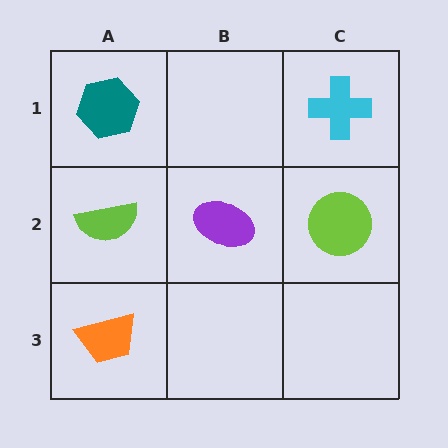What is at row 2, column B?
A purple ellipse.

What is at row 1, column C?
A cyan cross.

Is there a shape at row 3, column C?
No, that cell is empty.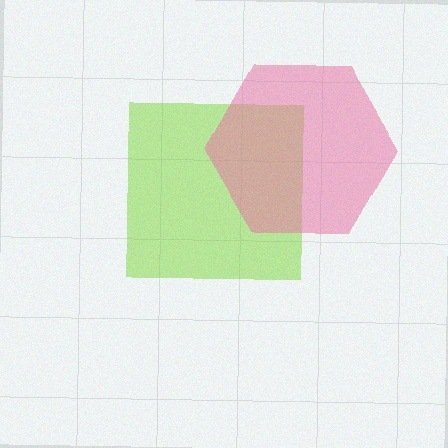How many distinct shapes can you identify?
There are 2 distinct shapes: a lime square, a pink hexagon.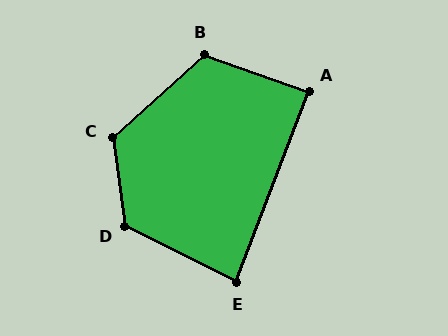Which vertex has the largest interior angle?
C, at approximately 125 degrees.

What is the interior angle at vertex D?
Approximately 124 degrees (obtuse).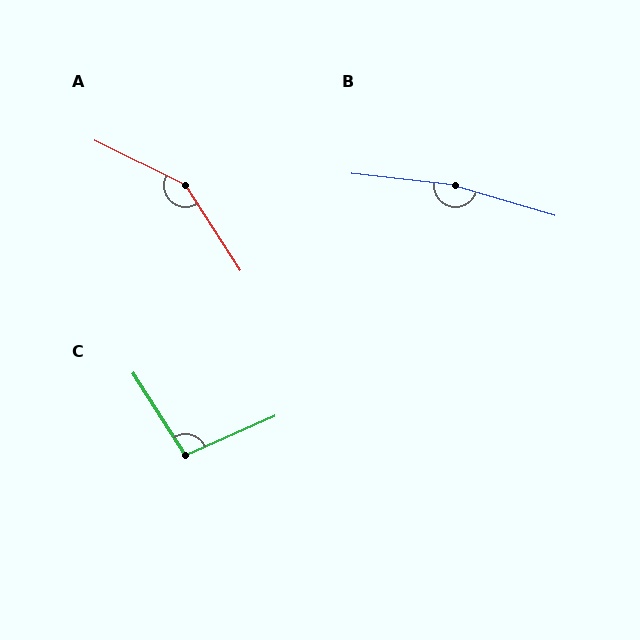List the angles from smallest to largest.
C (99°), A (150°), B (170°).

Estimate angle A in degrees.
Approximately 150 degrees.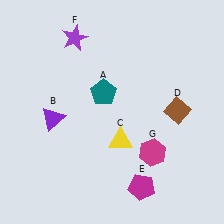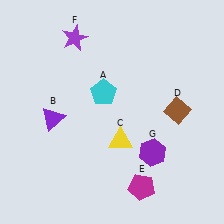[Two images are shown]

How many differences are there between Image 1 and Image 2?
There are 2 differences between the two images.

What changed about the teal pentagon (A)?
In Image 1, A is teal. In Image 2, it changed to cyan.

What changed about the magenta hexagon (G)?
In Image 1, G is magenta. In Image 2, it changed to purple.